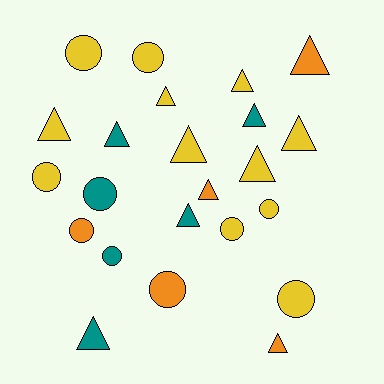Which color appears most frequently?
Yellow, with 12 objects.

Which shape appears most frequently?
Triangle, with 13 objects.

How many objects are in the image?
There are 23 objects.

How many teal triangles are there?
There are 4 teal triangles.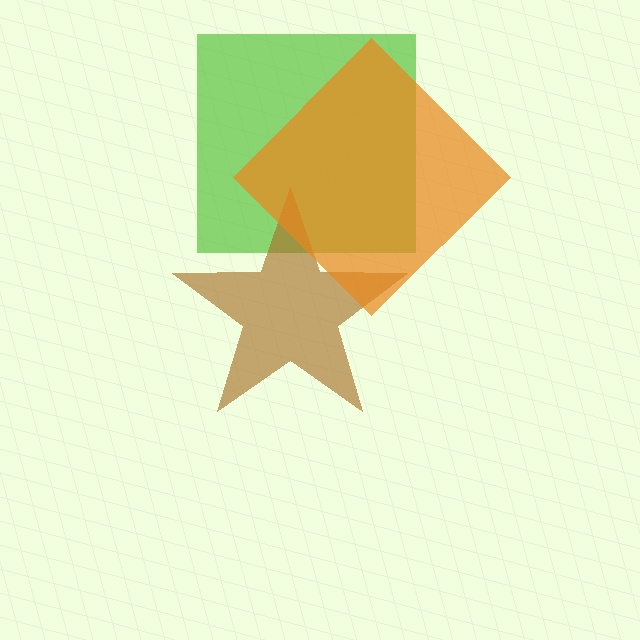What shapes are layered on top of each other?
The layered shapes are: a lime square, a brown star, an orange diamond.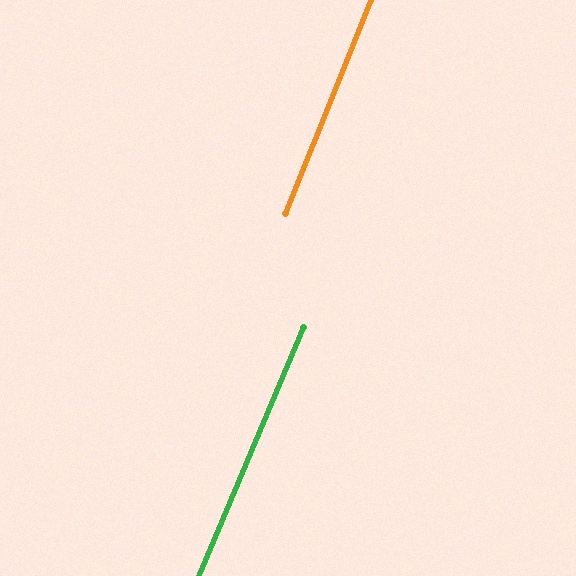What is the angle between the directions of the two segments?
Approximately 1 degree.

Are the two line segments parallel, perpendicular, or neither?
Parallel — their directions differ by only 1.0°.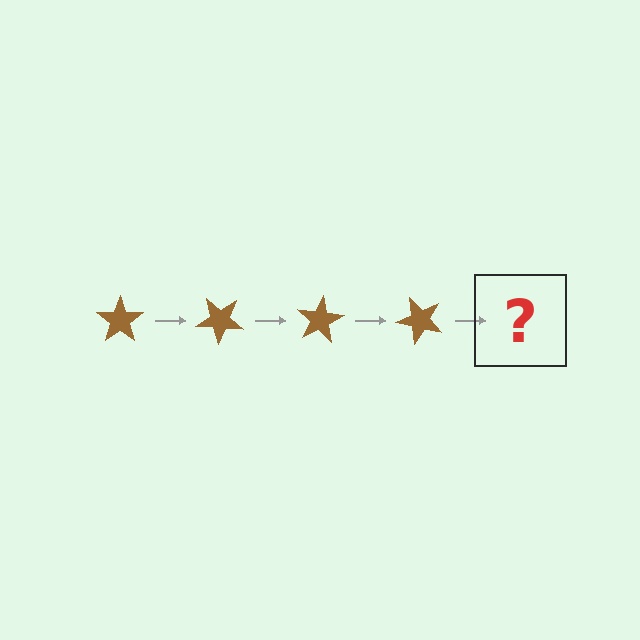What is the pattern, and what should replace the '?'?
The pattern is that the star rotates 40 degrees each step. The '?' should be a brown star rotated 160 degrees.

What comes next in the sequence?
The next element should be a brown star rotated 160 degrees.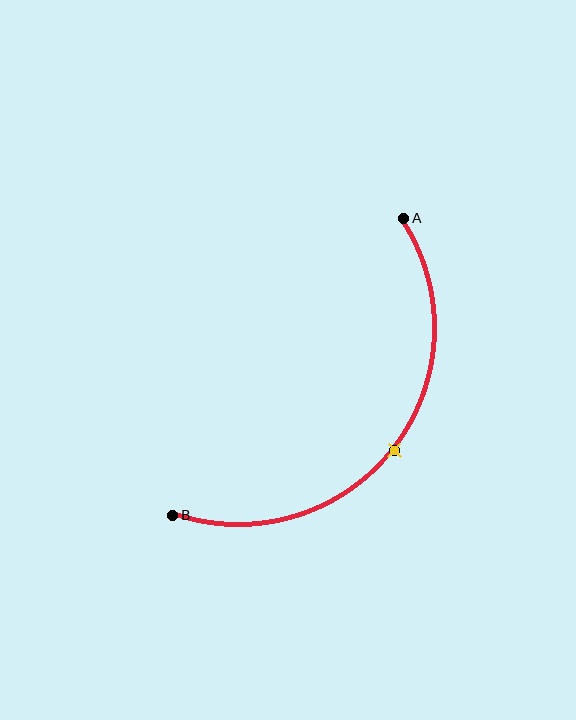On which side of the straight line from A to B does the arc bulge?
The arc bulges below and to the right of the straight line connecting A and B.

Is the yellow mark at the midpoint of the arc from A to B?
Yes. The yellow mark lies on the arc at equal arc-length from both A and B — it is the arc midpoint.